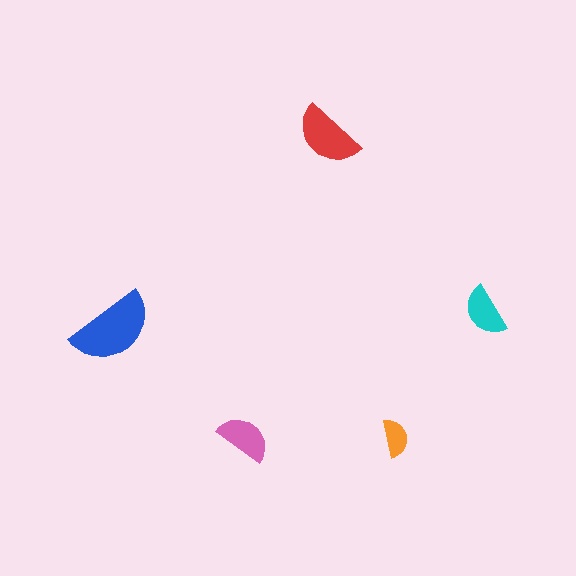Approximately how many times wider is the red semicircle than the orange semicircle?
About 2 times wider.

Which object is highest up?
The red semicircle is topmost.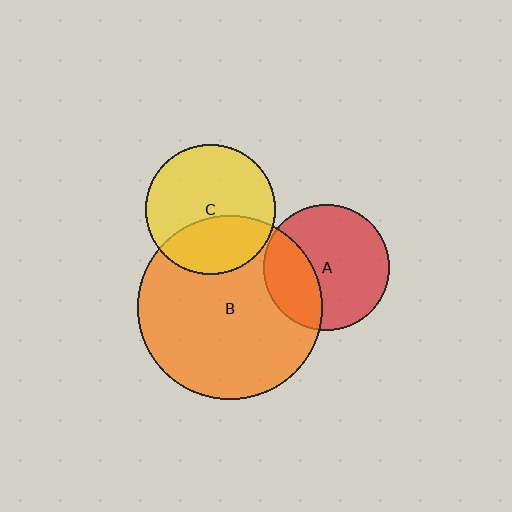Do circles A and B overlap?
Yes.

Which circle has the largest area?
Circle B (orange).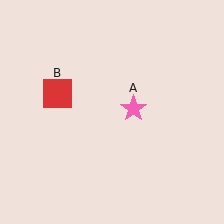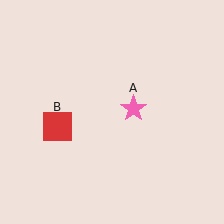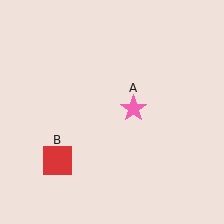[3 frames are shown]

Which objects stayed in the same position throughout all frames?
Pink star (object A) remained stationary.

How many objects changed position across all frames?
1 object changed position: red square (object B).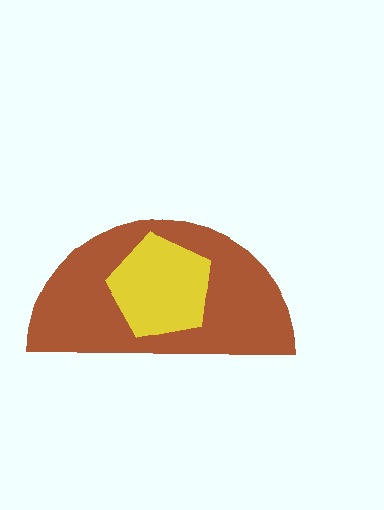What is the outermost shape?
The brown semicircle.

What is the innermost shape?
The yellow pentagon.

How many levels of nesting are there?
2.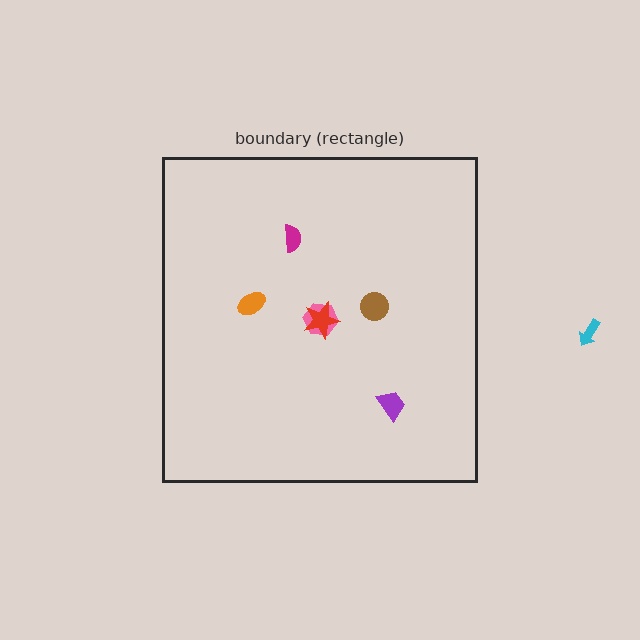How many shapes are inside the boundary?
6 inside, 1 outside.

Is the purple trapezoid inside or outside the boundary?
Inside.